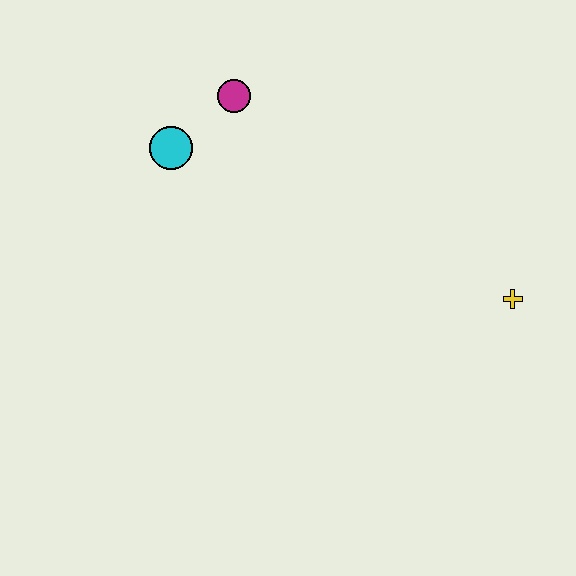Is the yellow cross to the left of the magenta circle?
No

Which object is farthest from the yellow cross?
The cyan circle is farthest from the yellow cross.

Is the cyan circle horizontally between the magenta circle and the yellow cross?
No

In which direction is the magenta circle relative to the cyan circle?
The magenta circle is to the right of the cyan circle.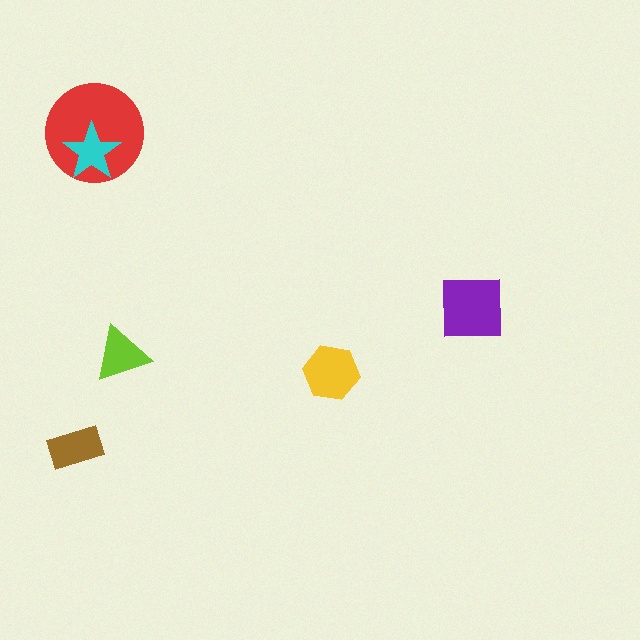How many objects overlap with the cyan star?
1 object overlaps with the cyan star.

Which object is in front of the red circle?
The cyan star is in front of the red circle.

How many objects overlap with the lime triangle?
0 objects overlap with the lime triangle.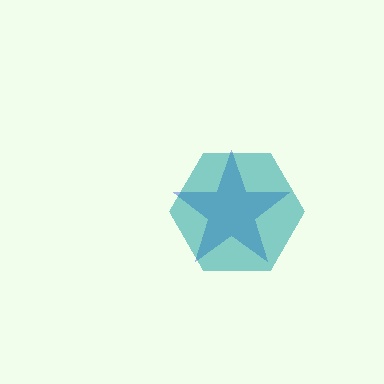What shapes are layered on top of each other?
The layered shapes are: a blue star, a teal hexagon.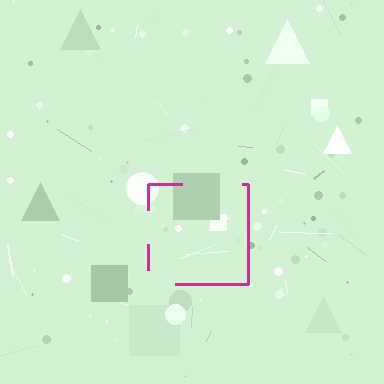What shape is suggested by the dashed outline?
The dashed outline suggests a square.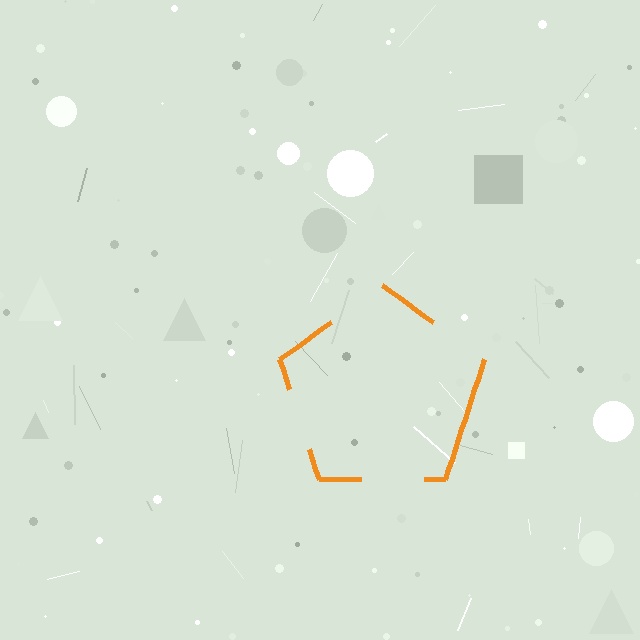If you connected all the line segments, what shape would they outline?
They would outline a pentagon.